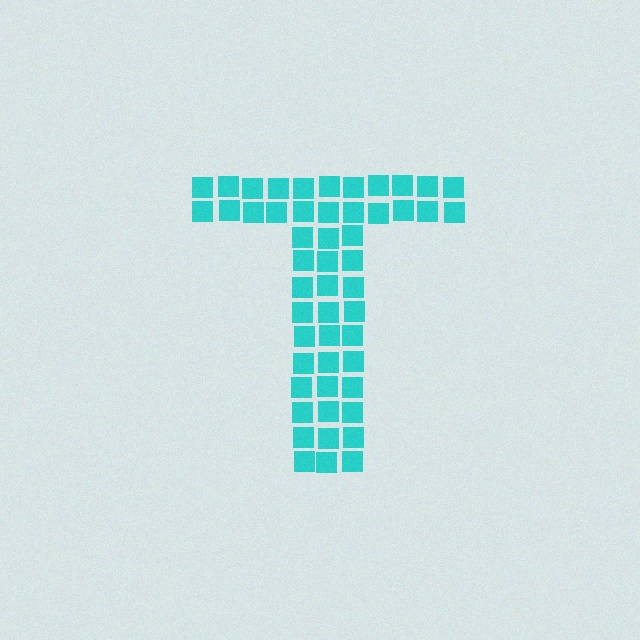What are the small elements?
The small elements are squares.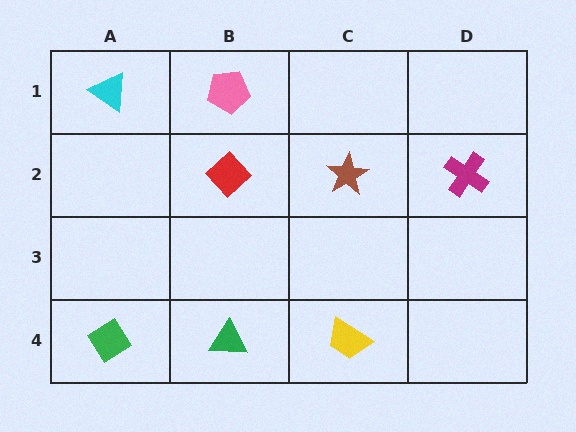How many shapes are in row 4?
3 shapes.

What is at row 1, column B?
A pink pentagon.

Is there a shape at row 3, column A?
No, that cell is empty.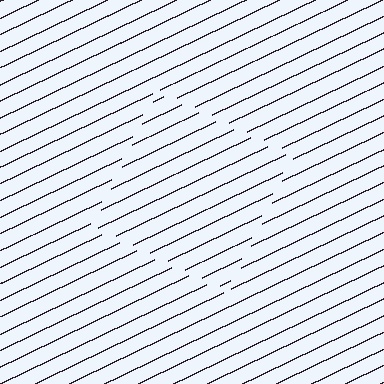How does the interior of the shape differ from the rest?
The interior of the shape contains the same grating, shifted by half a period — the contour is defined by the phase discontinuity where line-ends from the inner and outer gratings abut.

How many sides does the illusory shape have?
4 sides — the line-ends trace a square.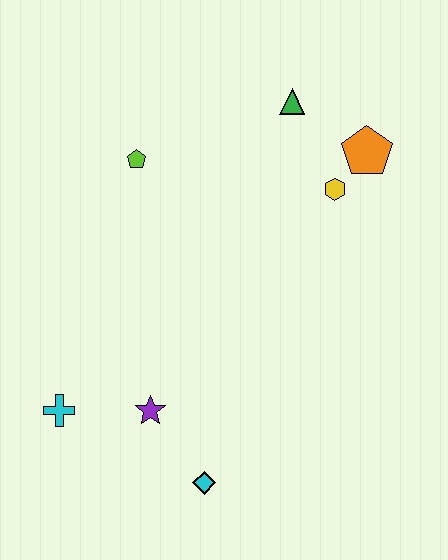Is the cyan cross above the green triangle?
No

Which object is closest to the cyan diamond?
The purple star is closest to the cyan diamond.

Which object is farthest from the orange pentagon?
The cyan cross is farthest from the orange pentagon.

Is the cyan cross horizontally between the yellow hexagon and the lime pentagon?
No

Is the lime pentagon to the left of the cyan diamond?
Yes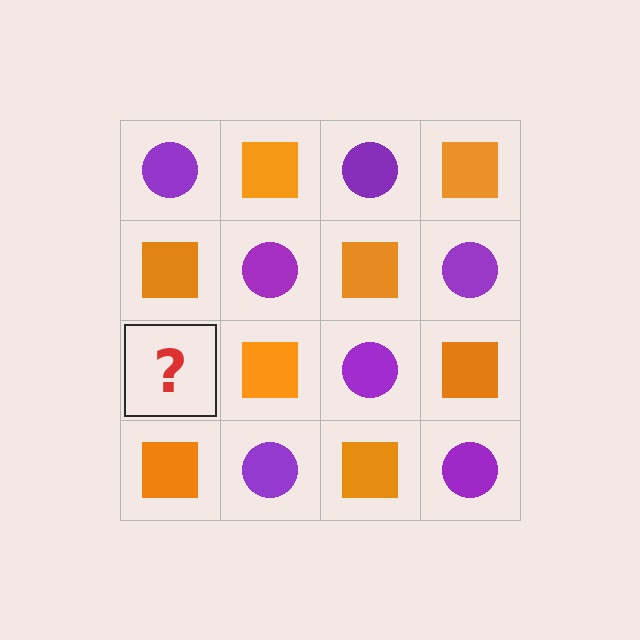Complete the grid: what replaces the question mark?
The question mark should be replaced with a purple circle.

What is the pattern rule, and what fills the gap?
The rule is that it alternates purple circle and orange square in a checkerboard pattern. The gap should be filled with a purple circle.